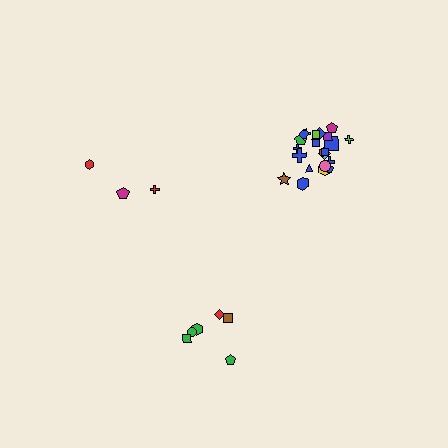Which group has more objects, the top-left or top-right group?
The top-right group.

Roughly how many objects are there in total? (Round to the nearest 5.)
Roughly 30 objects in total.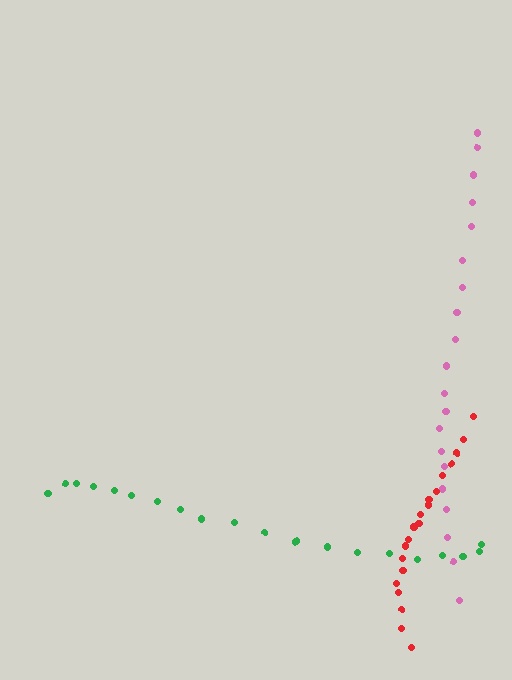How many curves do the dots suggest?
There are 3 distinct paths.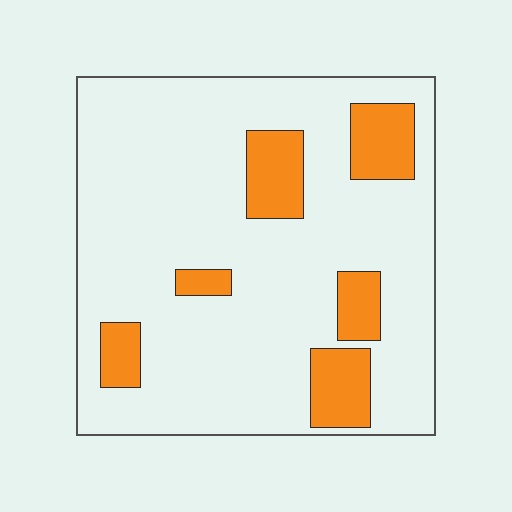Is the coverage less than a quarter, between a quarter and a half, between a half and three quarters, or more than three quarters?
Less than a quarter.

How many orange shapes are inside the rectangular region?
6.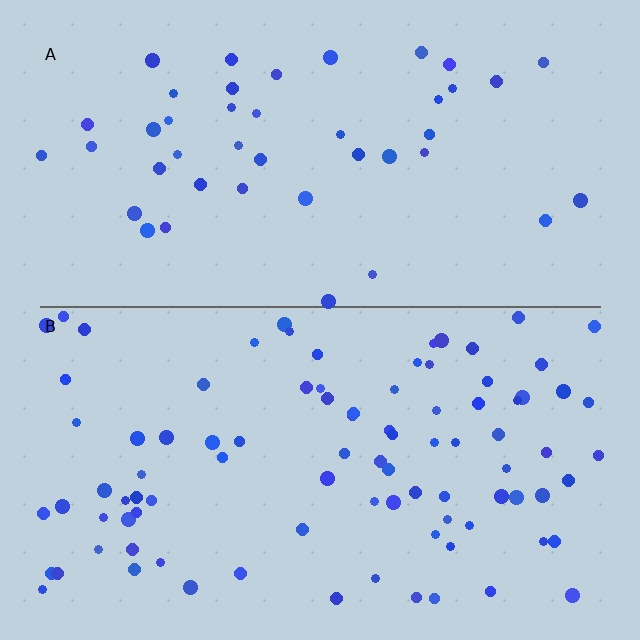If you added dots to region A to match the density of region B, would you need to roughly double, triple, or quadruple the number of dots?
Approximately double.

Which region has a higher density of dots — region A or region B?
B (the bottom).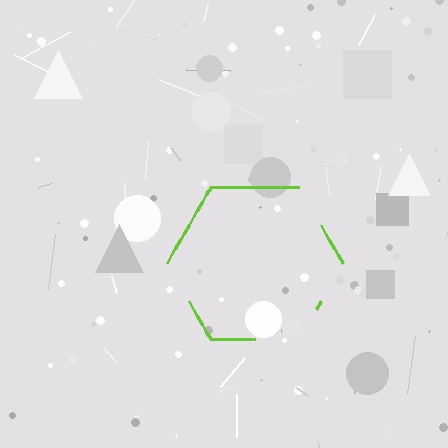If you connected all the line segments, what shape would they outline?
They would outline a hexagon.